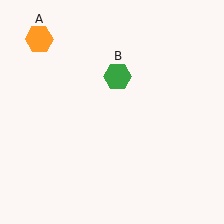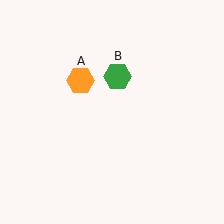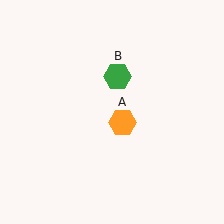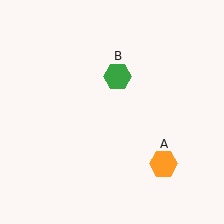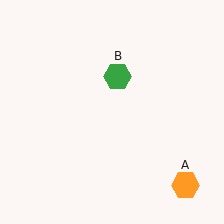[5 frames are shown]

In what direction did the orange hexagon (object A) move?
The orange hexagon (object A) moved down and to the right.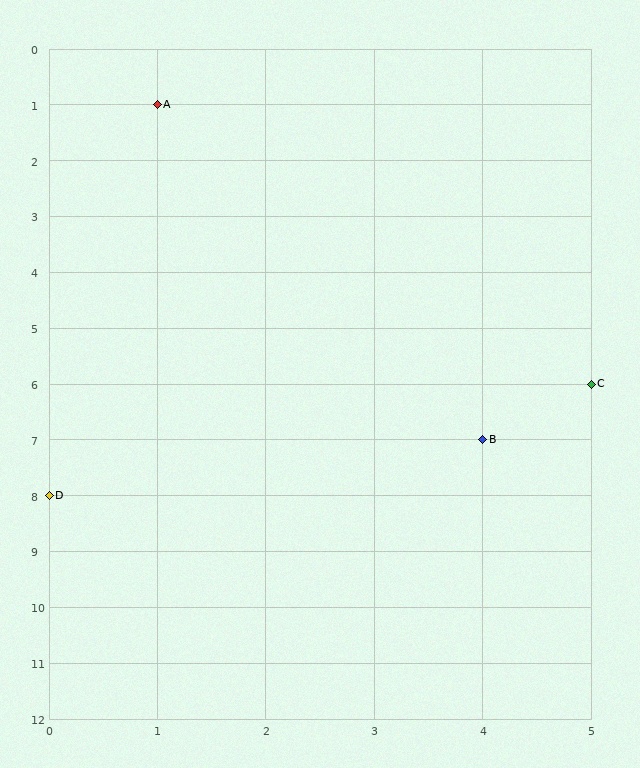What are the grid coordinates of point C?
Point C is at grid coordinates (5, 6).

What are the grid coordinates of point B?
Point B is at grid coordinates (4, 7).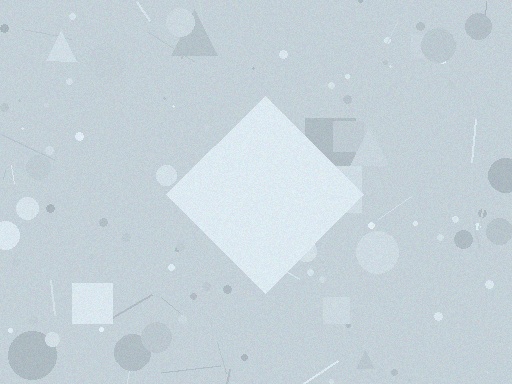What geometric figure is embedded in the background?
A diamond is embedded in the background.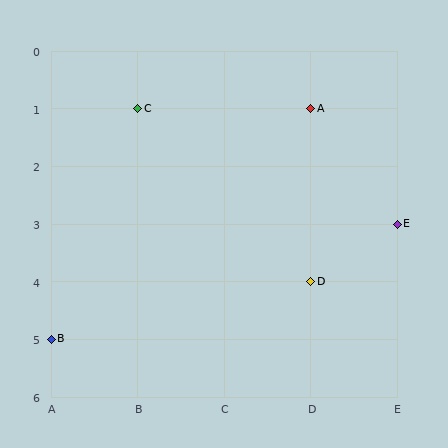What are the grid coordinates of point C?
Point C is at grid coordinates (B, 1).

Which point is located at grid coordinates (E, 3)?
Point E is at (E, 3).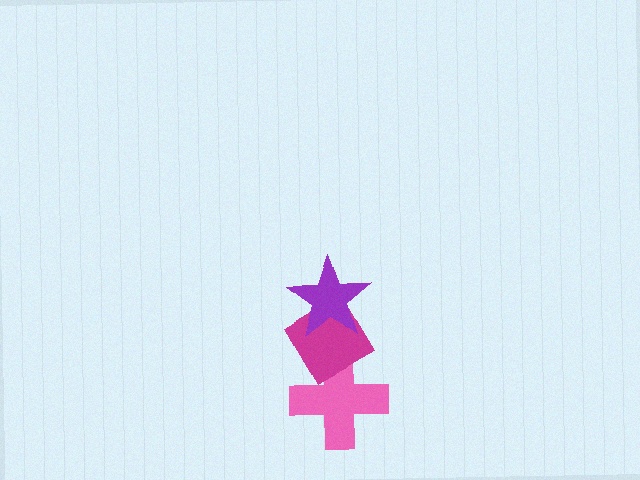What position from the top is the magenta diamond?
The magenta diamond is 2nd from the top.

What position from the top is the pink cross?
The pink cross is 3rd from the top.